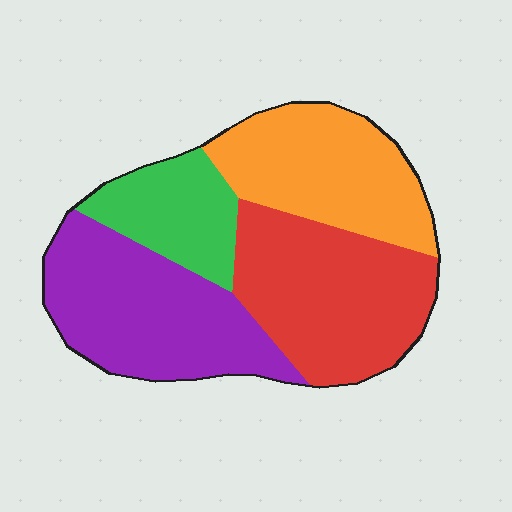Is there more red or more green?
Red.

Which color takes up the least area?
Green, at roughly 15%.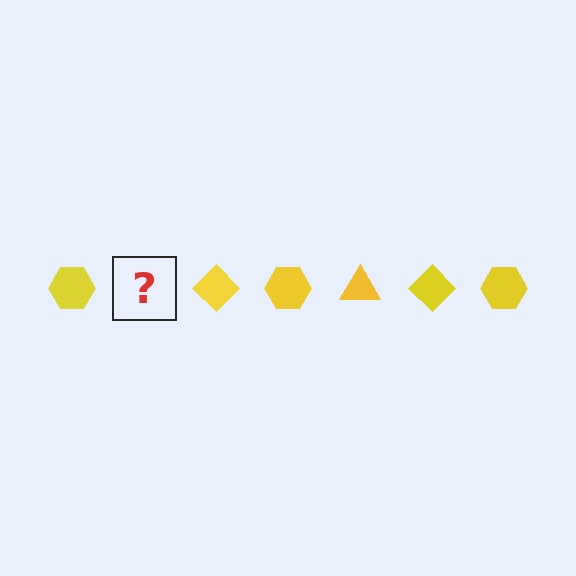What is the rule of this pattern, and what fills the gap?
The rule is that the pattern cycles through hexagon, triangle, diamond shapes in yellow. The gap should be filled with a yellow triangle.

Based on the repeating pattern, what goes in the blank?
The blank should be a yellow triangle.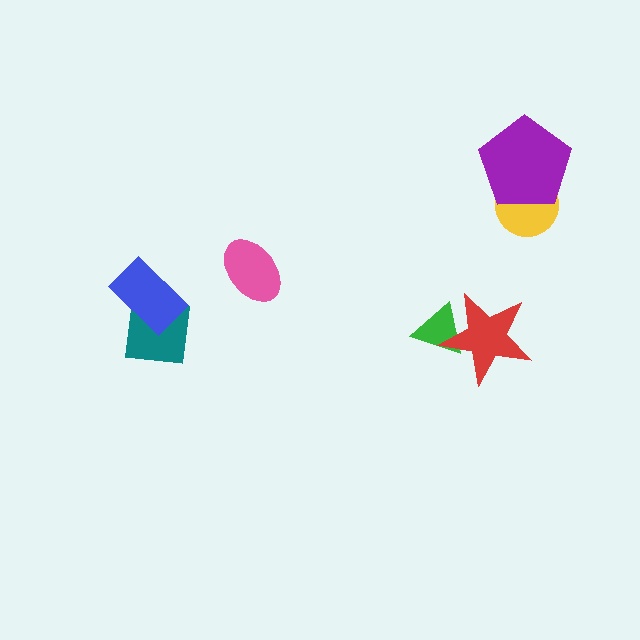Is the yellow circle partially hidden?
Yes, it is partially covered by another shape.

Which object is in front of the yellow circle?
The purple pentagon is in front of the yellow circle.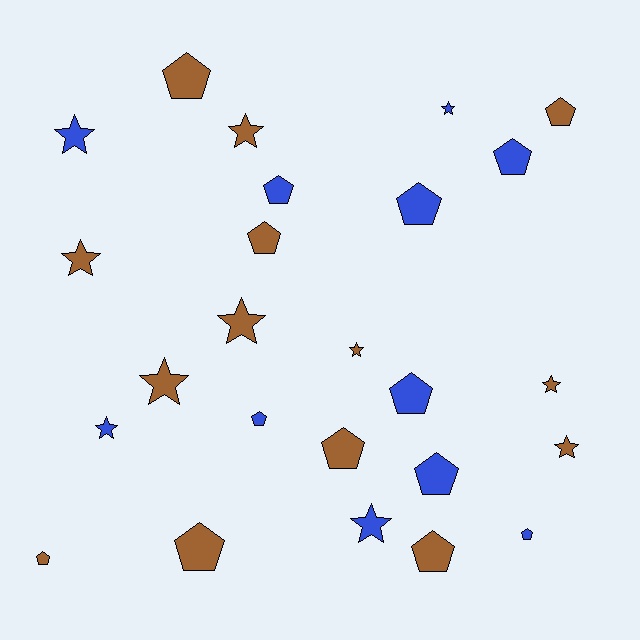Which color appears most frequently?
Brown, with 14 objects.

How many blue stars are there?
There are 4 blue stars.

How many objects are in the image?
There are 25 objects.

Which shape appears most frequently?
Pentagon, with 14 objects.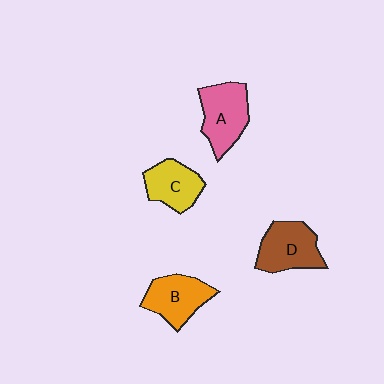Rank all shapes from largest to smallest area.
From largest to smallest: A (pink), D (brown), B (orange), C (yellow).